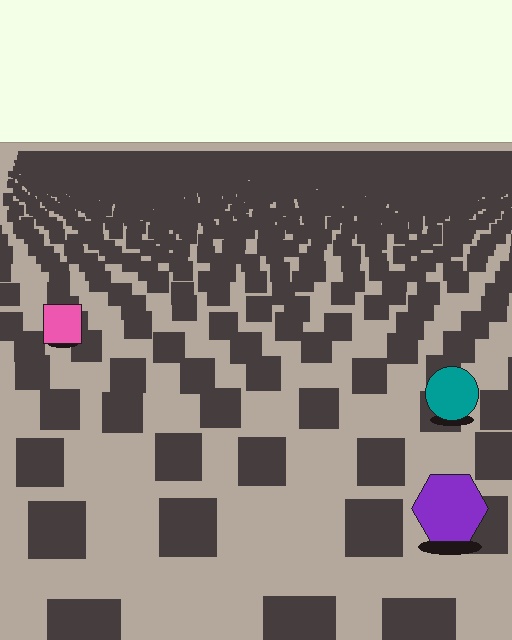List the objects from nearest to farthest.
From nearest to farthest: the purple hexagon, the teal circle, the pink square.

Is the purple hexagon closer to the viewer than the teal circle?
Yes. The purple hexagon is closer — you can tell from the texture gradient: the ground texture is coarser near it.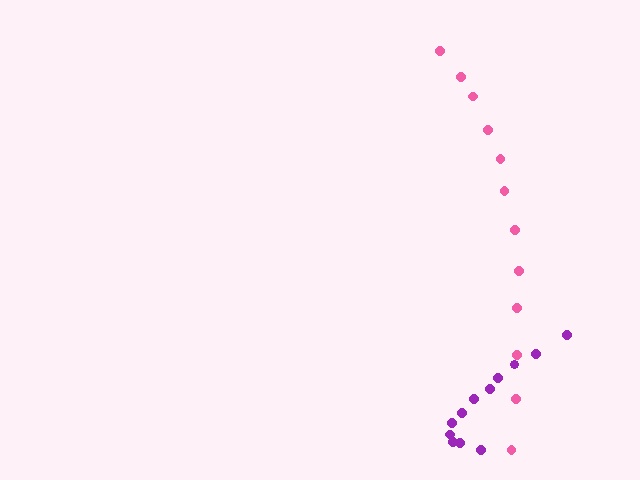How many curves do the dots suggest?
There are 2 distinct paths.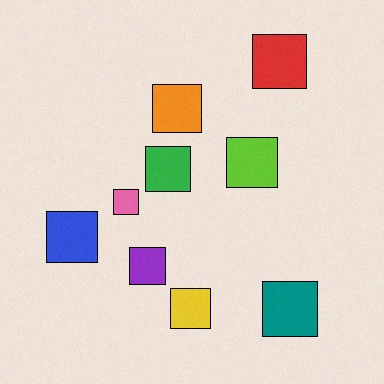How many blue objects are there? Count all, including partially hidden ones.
There is 1 blue object.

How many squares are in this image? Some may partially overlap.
There are 9 squares.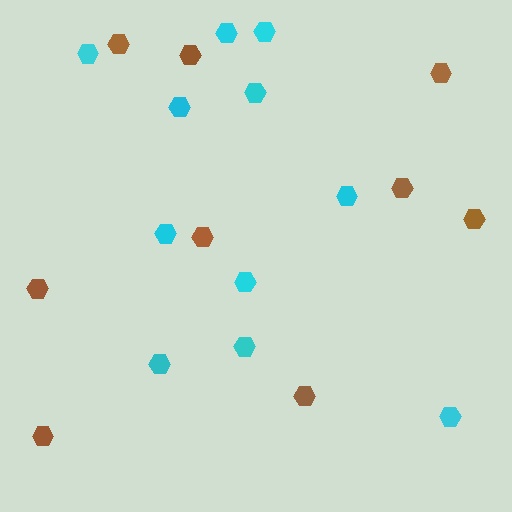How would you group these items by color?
There are 2 groups: one group of brown hexagons (9) and one group of cyan hexagons (11).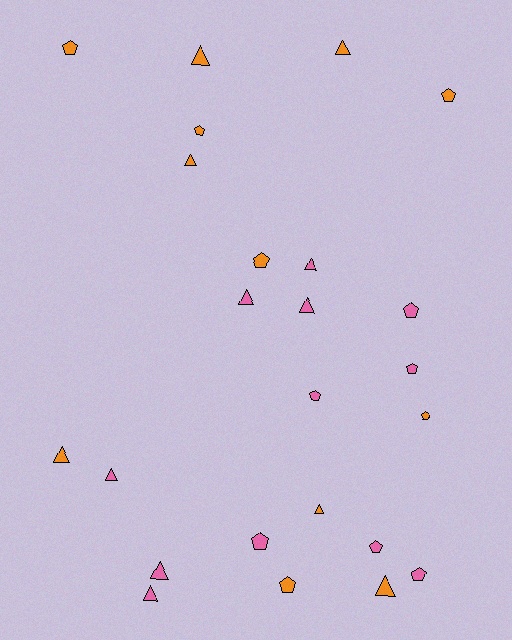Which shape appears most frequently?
Triangle, with 12 objects.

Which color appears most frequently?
Orange, with 12 objects.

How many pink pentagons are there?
There are 6 pink pentagons.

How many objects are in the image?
There are 24 objects.